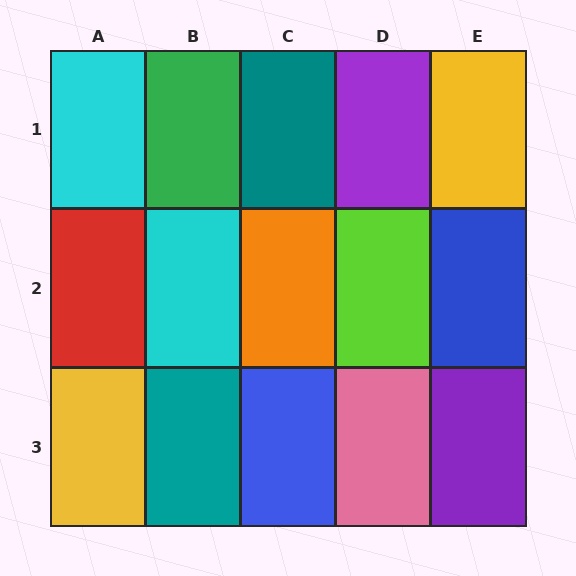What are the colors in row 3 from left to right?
Yellow, teal, blue, pink, purple.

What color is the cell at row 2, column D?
Lime.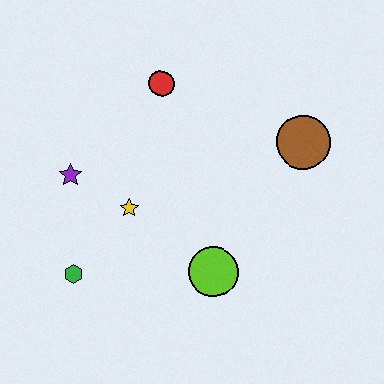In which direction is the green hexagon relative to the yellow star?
The green hexagon is below the yellow star.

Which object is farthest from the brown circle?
The green hexagon is farthest from the brown circle.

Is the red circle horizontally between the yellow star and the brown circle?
Yes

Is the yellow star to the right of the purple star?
Yes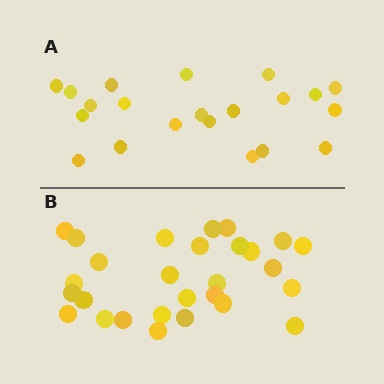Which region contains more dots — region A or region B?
Region B (the bottom region) has more dots.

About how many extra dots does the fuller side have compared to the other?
Region B has roughly 8 or so more dots than region A.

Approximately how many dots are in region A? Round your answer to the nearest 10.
About 20 dots. (The exact count is 21, which rounds to 20.)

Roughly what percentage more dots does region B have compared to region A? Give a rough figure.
About 35% more.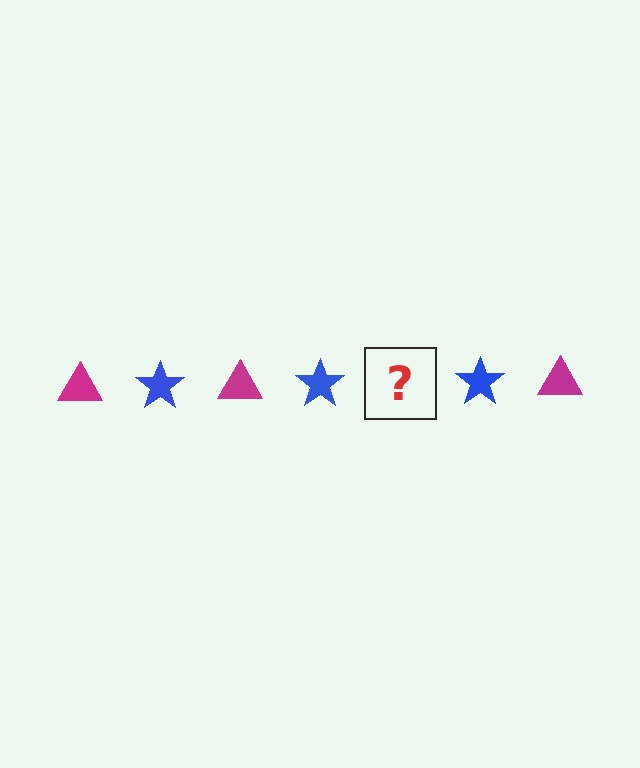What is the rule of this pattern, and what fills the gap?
The rule is that the pattern alternates between magenta triangle and blue star. The gap should be filled with a magenta triangle.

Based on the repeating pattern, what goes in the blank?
The blank should be a magenta triangle.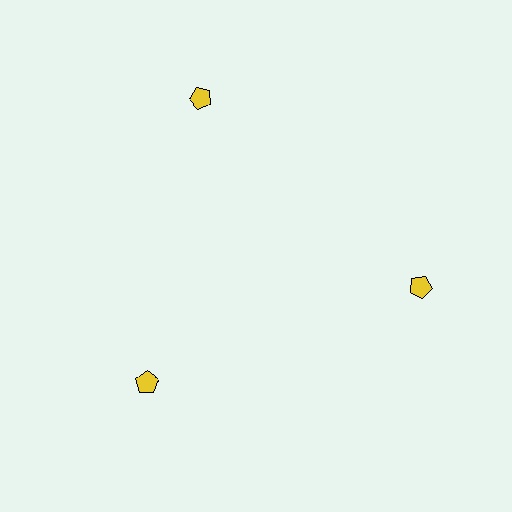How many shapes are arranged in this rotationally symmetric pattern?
There are 3 shapes, arranged in 3 groups of 1.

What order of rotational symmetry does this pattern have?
This pattern has 3-fold rotational symmetry.